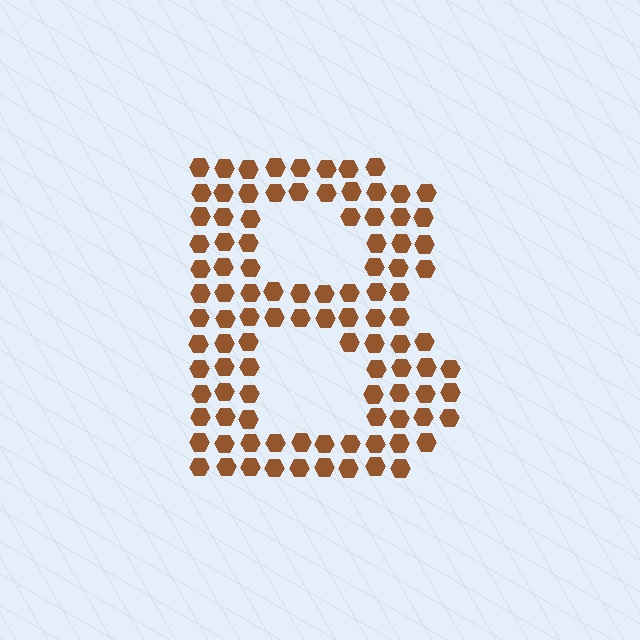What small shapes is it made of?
It is made of small hexagons.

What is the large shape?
The large shape is the letter B.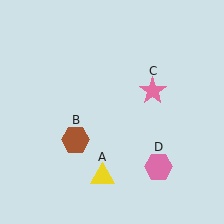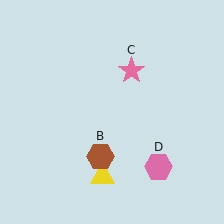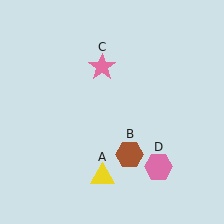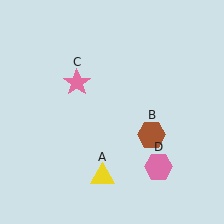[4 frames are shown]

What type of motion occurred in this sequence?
The brown hexagon (object B), pink star (object C) rotated counterclockwise around the center of the scene.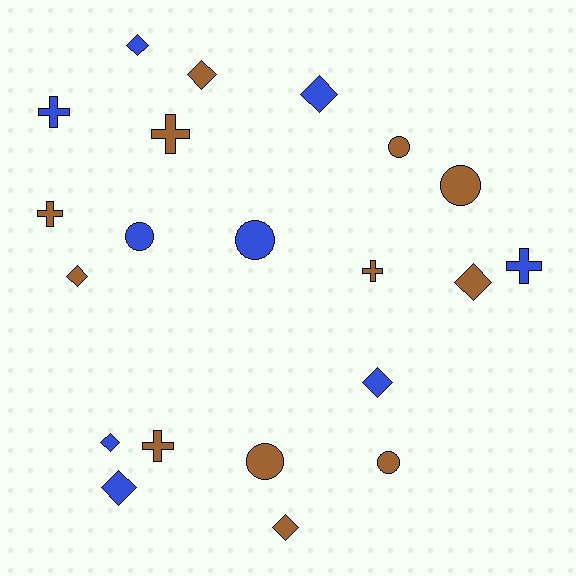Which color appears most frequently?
Brown, with 12 objects.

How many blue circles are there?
There are 2 blue circles.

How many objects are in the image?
There are 21 objects.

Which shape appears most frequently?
Diamond, with 9 objects.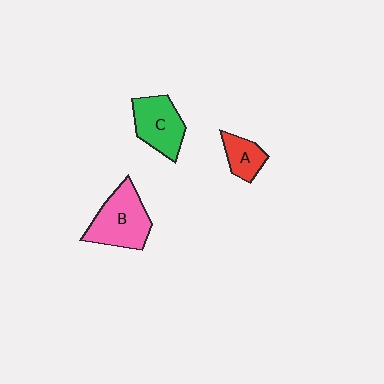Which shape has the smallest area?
Shape A (red).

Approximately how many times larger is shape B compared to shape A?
Approximately 2.1 times.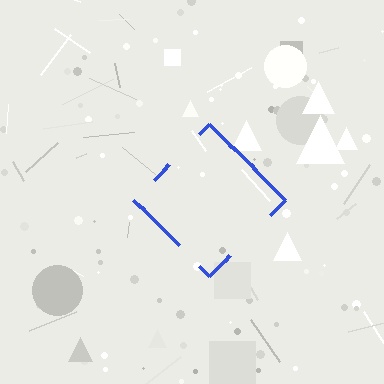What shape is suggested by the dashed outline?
The dashed outline suggests a diamond.